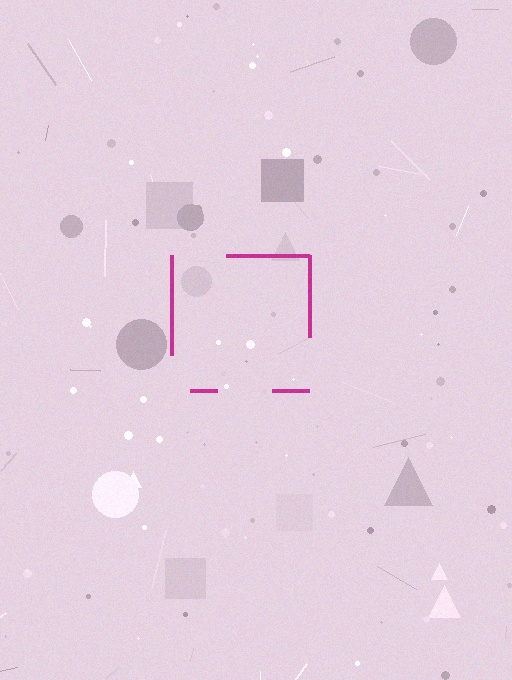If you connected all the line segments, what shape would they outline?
They would outline a square.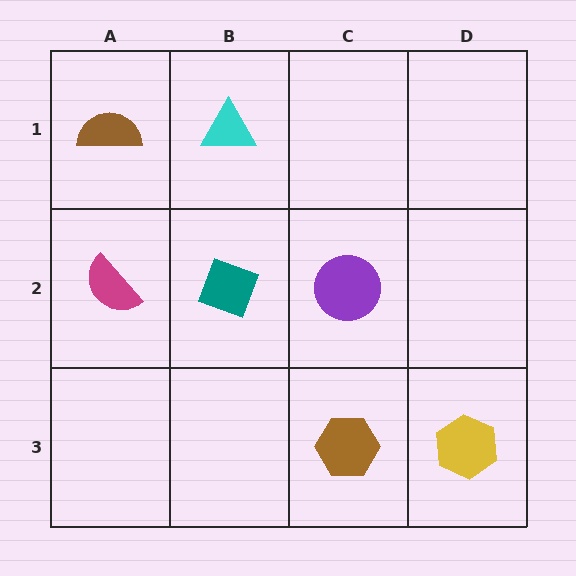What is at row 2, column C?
A purple circle.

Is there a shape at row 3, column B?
No, that cell is empty.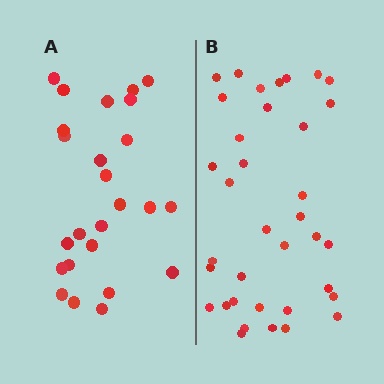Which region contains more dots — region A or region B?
Region B (the right region) has more dots.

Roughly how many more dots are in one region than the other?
Region B has roughly 12 or so more dots than region A.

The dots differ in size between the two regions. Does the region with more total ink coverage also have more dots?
No. Region A has more total ink coverage because its dots are larger, but region B actually contains more individual dots. Total area can be misleading — the number of items is what matters here.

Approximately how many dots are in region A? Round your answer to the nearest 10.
About 20 dots. (The exact count is 25, which rounds to 20.)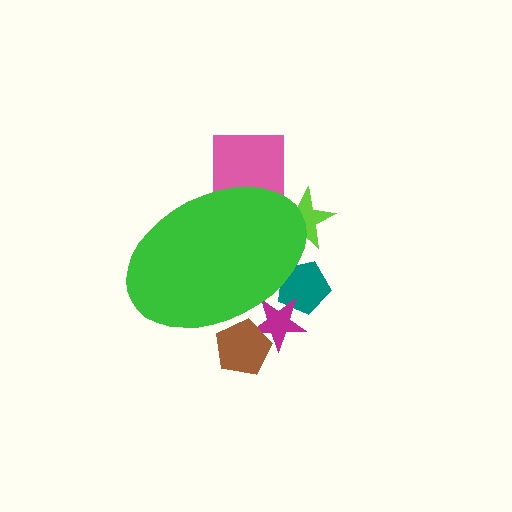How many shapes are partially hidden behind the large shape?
5 shapes are partially hidden.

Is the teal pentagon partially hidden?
Yes, the teal pentagon is partially hidden behind the green ellipse.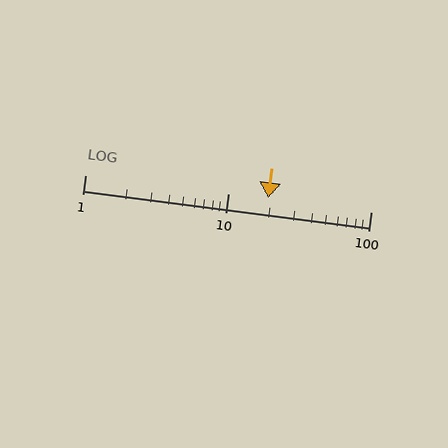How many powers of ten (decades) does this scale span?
The scale spans 2 decades, from 1 to 100.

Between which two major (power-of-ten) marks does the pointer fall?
The pointer is between 10 and 100.